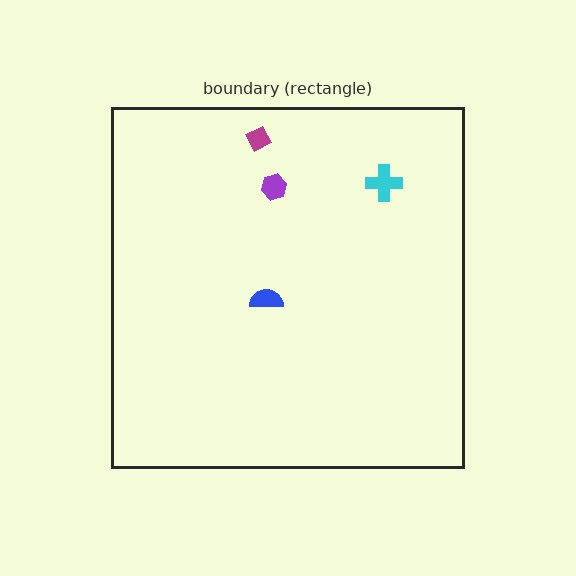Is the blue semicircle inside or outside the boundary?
Inside.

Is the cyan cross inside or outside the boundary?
Inside.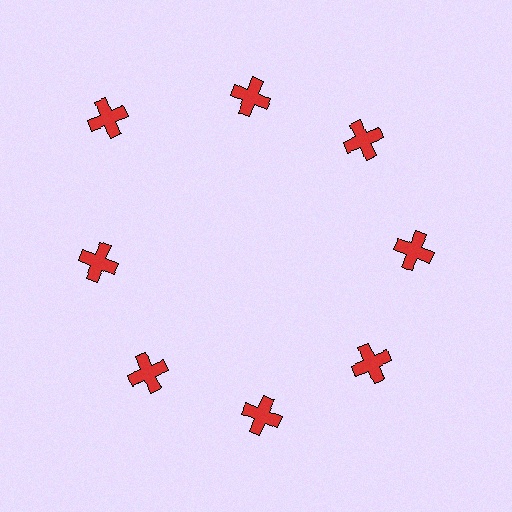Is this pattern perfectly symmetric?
No. The 8 red crosses are arranged in a ring, but one element near the 10 o'clock position is pushed outward from the center, breaking the 8-fold rotational symmetry.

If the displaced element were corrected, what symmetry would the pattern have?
It would have 8-fold rotational symmetry — the pattern would map onto itself every 45 degrees.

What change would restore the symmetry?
The symmetry would be restored by moving it inward, back onto the ring so that all 8 crosses sit at equal angles and equal distance from the center.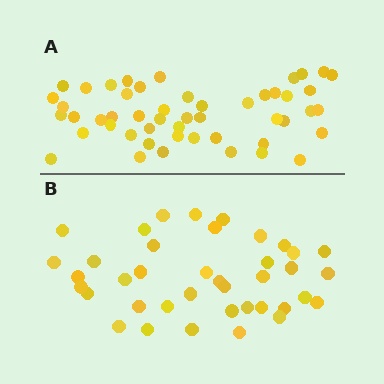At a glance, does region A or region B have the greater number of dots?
Region A (the top region) has more dots.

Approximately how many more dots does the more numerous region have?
Region A has roughly 12 or so more dots than region B.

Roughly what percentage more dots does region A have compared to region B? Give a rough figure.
About 30% more.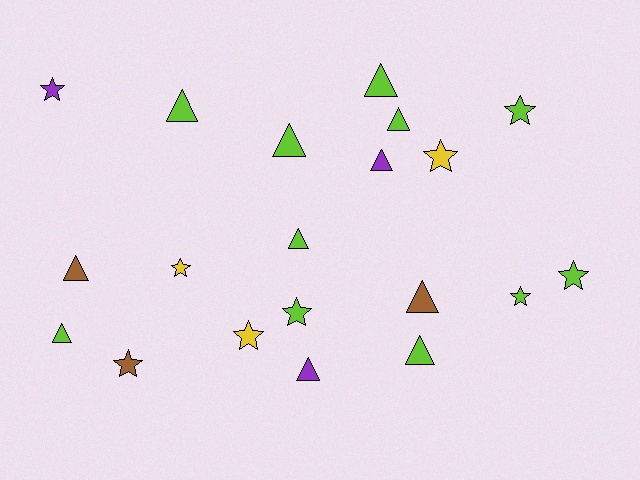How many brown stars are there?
There is 1 brown star.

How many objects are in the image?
There are 20 objects.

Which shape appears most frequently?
Triangle, with 11 objects.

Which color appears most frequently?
Lime, with 11 objects.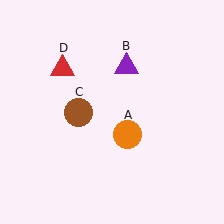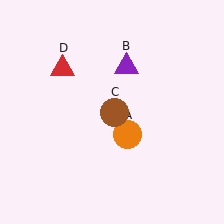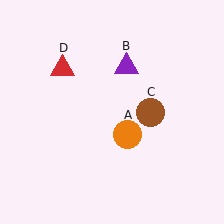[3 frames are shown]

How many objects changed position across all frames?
1 object changed position: brown circle (object C).